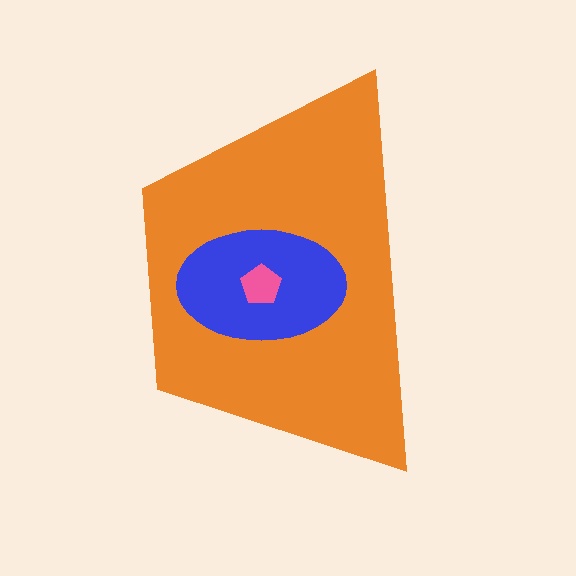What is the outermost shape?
The orange trapezoid.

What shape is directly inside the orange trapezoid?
The blue ellipse.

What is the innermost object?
The pink pentagon.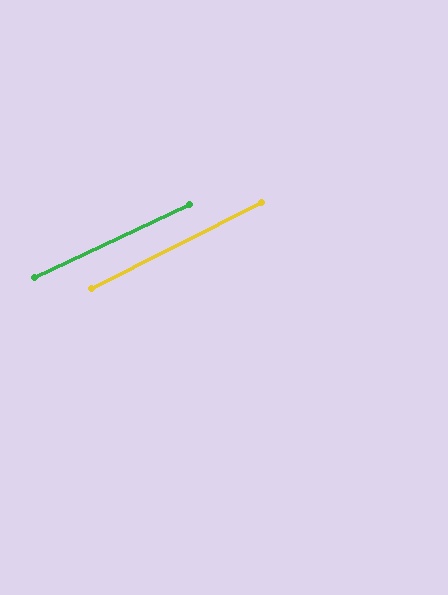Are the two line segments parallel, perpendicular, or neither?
Parallel — their directions differ by only 1.8°.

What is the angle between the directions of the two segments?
Approximately 2 degrees.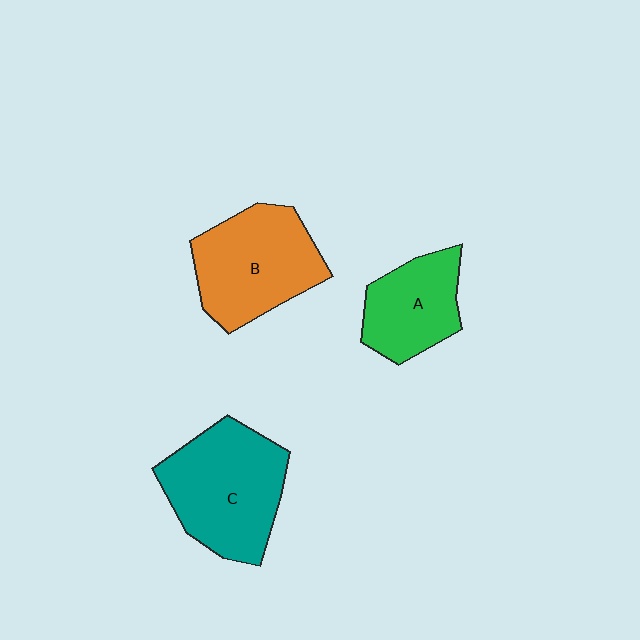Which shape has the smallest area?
Shape A (green).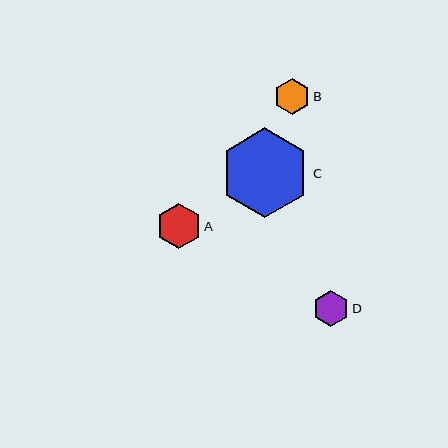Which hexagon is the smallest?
Hexagon B is the smallest with a size of approximately 36 pixels.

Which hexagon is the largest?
Hexagon C is the largest with a size of approximately 90 pixels.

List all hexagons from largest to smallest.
From largest to smallest: C, A, D, B.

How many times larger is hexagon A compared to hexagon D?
Hexagon A is approximately 1.2 times the size of hexagon D.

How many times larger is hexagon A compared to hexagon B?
Hexagon A is approximately 1.2 times the size of hexagon B.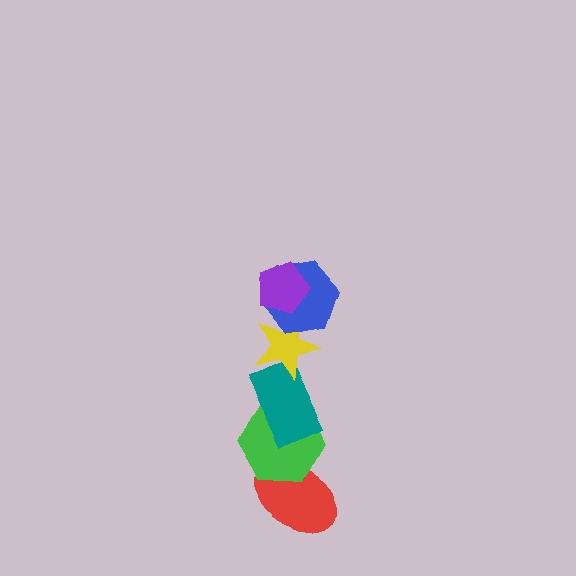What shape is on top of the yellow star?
The blue hexagon is on top of the yellow star.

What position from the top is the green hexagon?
The green hexagon is 5th from the top.